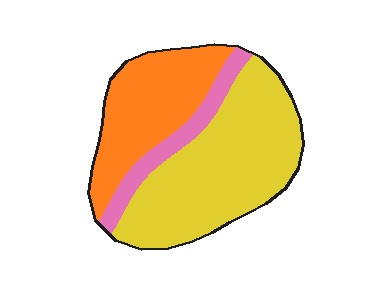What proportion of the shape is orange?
Orange covers around 35% of the shape.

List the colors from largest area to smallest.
From largest to smallest: yellow, orange, pink.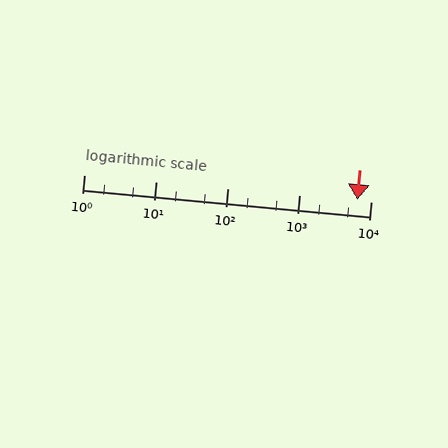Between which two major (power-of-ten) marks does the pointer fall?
The pointer is between 1000 and 10000.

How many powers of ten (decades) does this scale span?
The scale spans 4 decades, from 1 to 10000.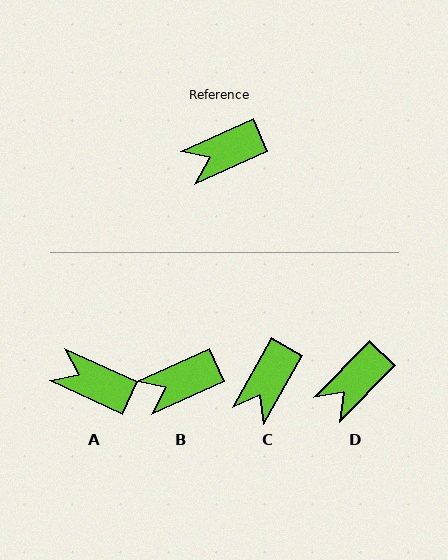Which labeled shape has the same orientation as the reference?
B.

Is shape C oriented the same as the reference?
No, it is off by about 37 degrees.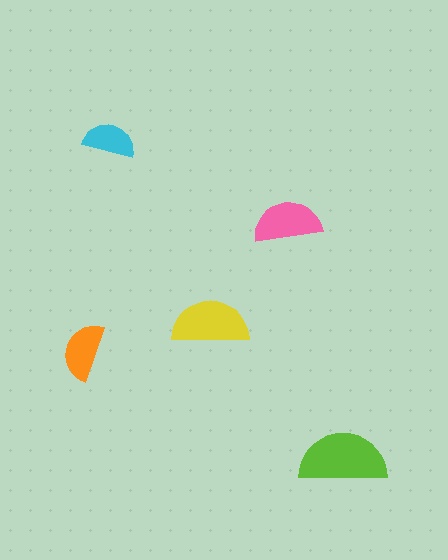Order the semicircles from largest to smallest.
the lime one, the yellow one, the pink one, the orange one, the cyan one.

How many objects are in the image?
There are 5 objects in the image.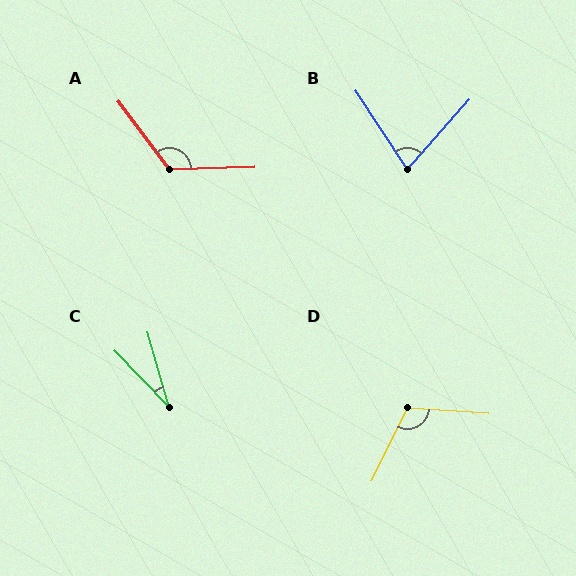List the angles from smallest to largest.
C (28°), B (74°), D (113°), A (125°).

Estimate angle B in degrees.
Approximately 74 degrees.